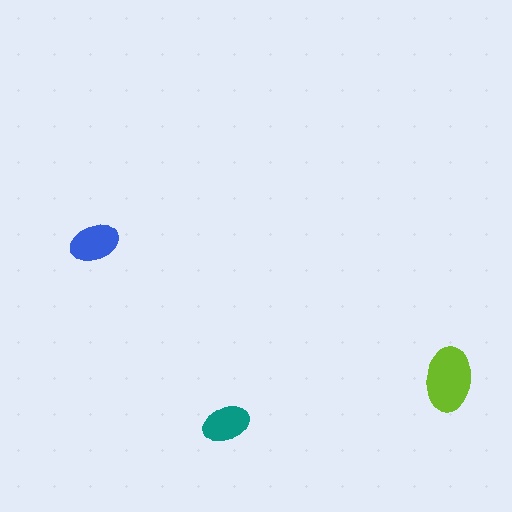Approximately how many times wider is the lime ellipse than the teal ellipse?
About 1.5 times wider.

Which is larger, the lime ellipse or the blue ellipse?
The lime one.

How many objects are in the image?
There are 3 objects in the image.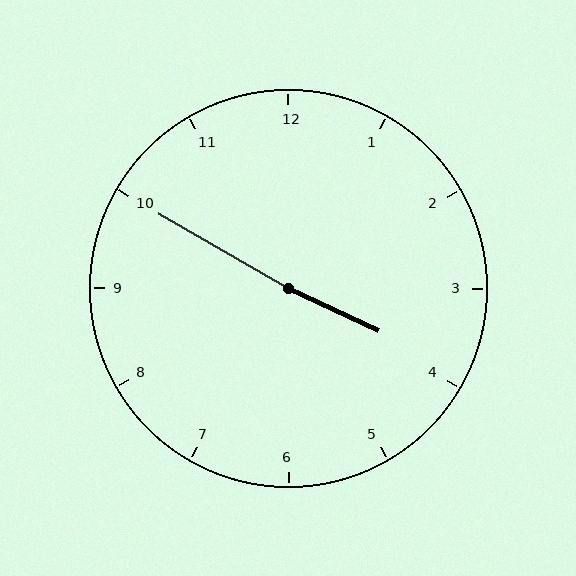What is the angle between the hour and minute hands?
Approximately 175 degrees.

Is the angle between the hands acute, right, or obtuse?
It is obtuse.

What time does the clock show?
3:50.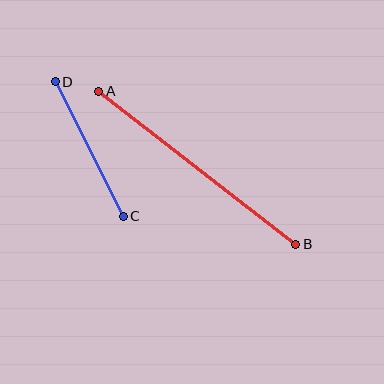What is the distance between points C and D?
The distance is approximately 151 pixels.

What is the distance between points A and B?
The distance is approximately 249 pixels.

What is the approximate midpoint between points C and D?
The midpoint is at approximately (89, 149) pixels.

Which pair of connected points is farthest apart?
Points A and B are farthest apart.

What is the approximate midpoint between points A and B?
The midpoint is at approximately (197, 168) pixels.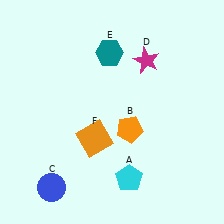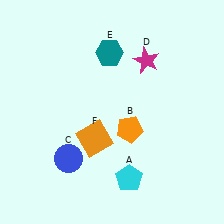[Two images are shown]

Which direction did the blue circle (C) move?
The blue circle (C) moved up.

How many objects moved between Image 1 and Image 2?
1 object moved between the two images.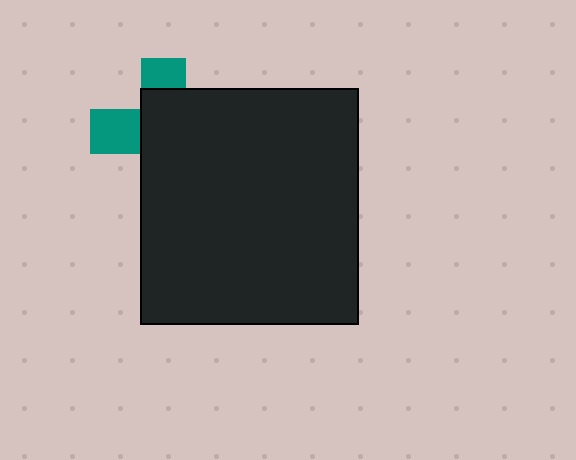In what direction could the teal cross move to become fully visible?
The teal cross could move left. That would shift it out from behind the black rectangle entirely.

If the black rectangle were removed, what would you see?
You would see the complete teal cross.